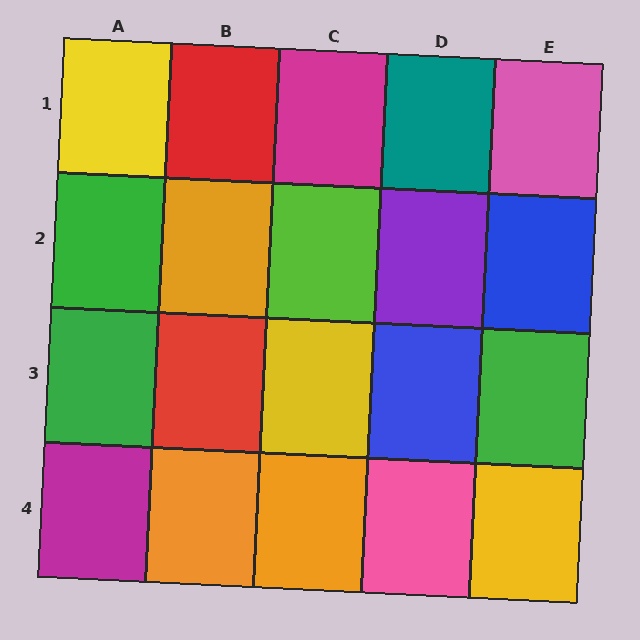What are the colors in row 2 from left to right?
Green, orange, lime, purple, blue.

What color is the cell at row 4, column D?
Pink.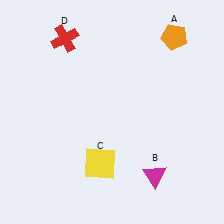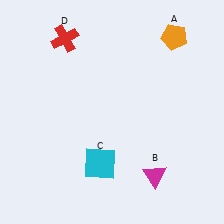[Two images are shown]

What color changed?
The square (C) changed from yellow in Image 1 to cyan in Image 2.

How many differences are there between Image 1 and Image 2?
There is 1 difference between the two images.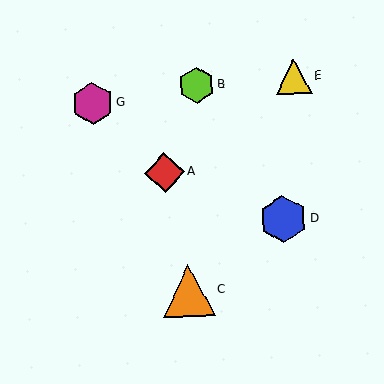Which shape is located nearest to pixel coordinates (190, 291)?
The orange triangle (labeled C) at (189, 291) is nearest to that location.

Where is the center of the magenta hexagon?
The center of the magenta hexagon is at (93, 104).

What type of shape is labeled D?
Shape D is a blue hexagon.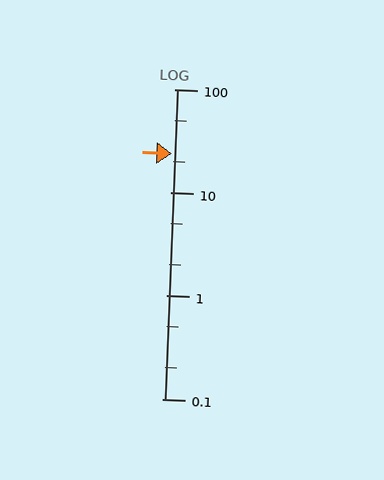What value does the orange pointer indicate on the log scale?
The pointer indicates approximately 24.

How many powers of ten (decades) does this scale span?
The scale spans 3 decades, from 0.1 to 100.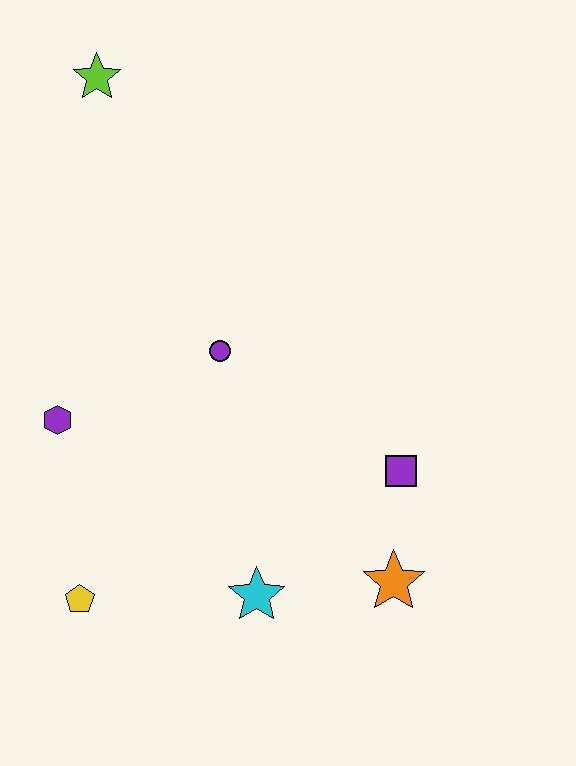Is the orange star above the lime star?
No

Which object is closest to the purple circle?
The purple hexagon is closest to the purple circle.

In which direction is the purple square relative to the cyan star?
The purple square is to the right of the cyan star.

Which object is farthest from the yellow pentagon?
The lime star is farthest from the yellow pentagon.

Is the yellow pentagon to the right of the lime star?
No